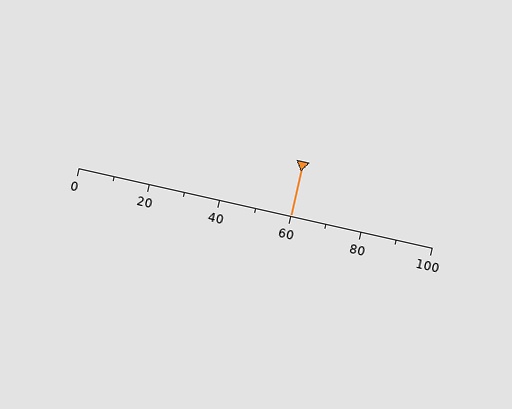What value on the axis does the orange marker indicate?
The marker indicates approximately 60.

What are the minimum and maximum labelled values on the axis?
The axis runs from 0 to 100.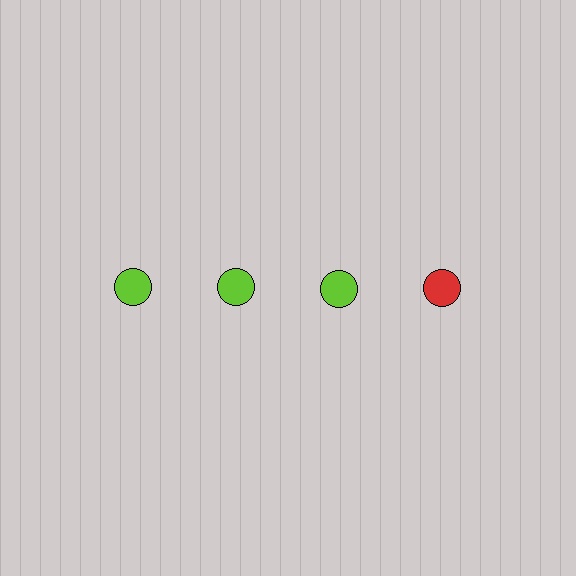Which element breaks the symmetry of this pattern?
The red circle in the top row, second from right column breaks the symmetry. All other shapes are lime circles.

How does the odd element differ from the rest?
It has a different color: red instead of lime.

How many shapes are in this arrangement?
There are 4 shapes arranged in a grid pattern.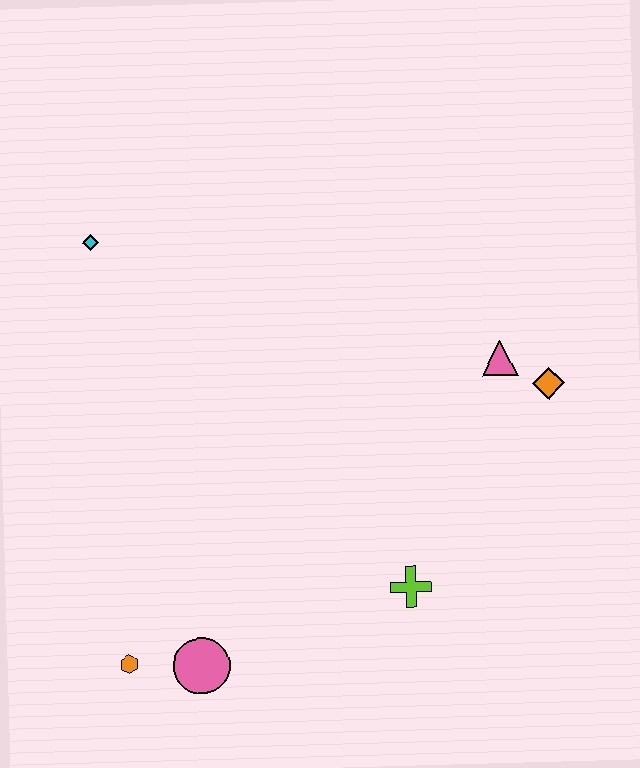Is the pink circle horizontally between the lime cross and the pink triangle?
No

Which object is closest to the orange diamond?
The pink triangle is closest to the orange diamond.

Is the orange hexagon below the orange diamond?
Yes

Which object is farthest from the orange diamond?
The orange hexagon is farthest from the orange diamond.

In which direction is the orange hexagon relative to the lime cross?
The orange hexagon is to the left of the lime cross.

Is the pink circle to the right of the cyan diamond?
Yes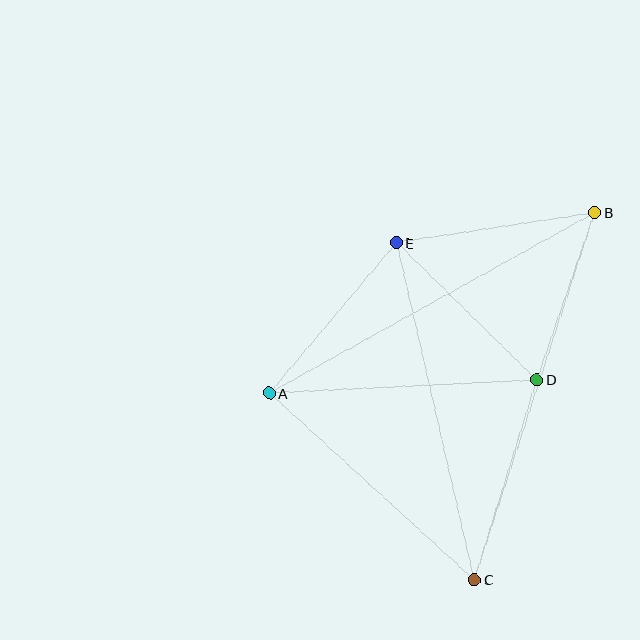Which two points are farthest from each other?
Points B and C are farthest from each other.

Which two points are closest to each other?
Points B and D are closest to each other.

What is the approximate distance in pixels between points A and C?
The distance between A and C is approximately 277 pixels.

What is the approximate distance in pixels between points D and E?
The distance between D and E is approximately 196 pixels.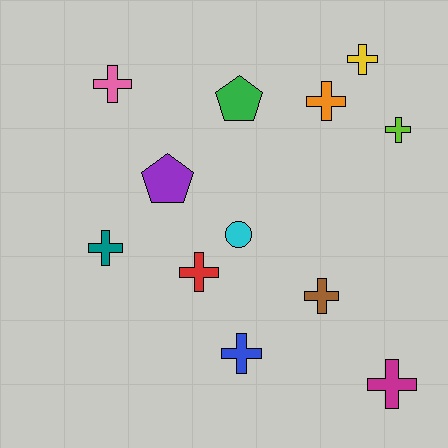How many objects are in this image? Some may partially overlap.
There are 12 objects.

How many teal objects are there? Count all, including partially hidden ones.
There is 1 teal object.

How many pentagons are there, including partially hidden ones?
There are 2 pentagons.